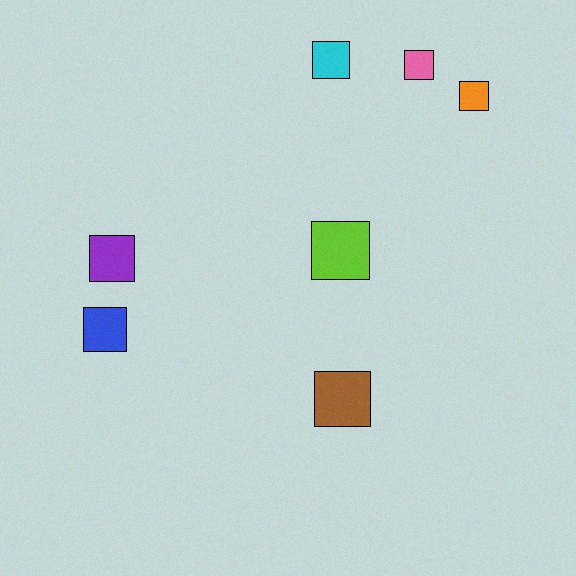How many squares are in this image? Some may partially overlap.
There are 7 squares.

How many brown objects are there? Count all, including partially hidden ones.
There is 1 brown object.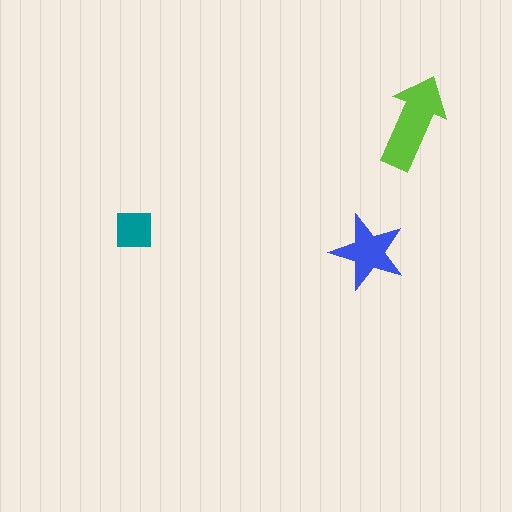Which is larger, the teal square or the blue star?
The blue star.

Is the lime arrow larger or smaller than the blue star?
Larger.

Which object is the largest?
The lime arrow.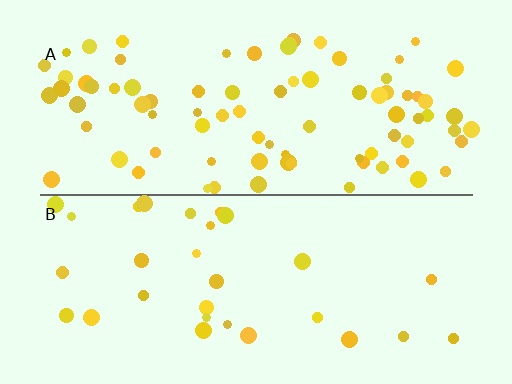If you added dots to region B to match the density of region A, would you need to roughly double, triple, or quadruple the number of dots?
Approximately triple.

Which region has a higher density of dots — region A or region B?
A (the top).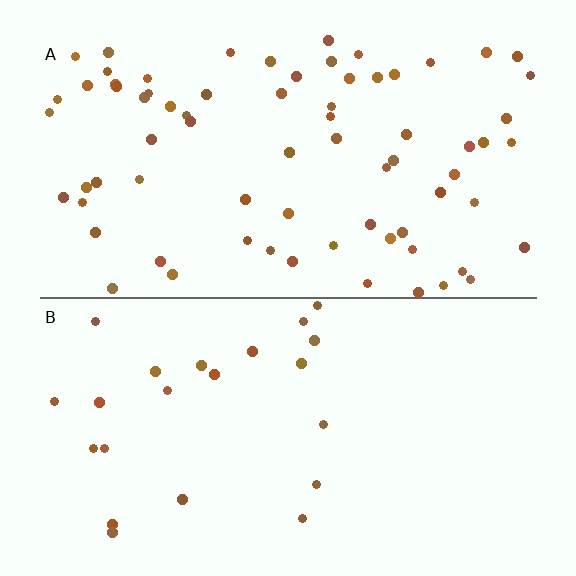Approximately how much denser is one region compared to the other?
Approximately 3.2× — region A over region B.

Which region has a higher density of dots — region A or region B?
A (the top).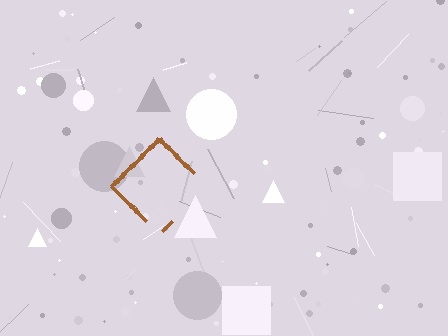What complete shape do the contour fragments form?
The contour fragments form a diamond.